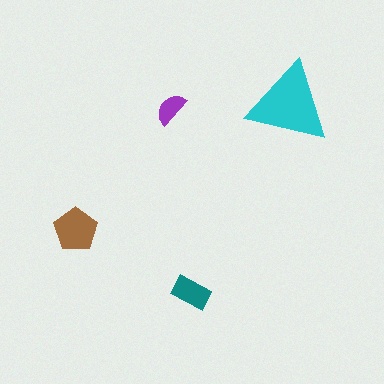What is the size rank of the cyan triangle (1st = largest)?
1st.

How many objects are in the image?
There are 4 objects in the image.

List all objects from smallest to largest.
The purple semicircle, the teal rectangle, the brown pentagon, the cyan triangle.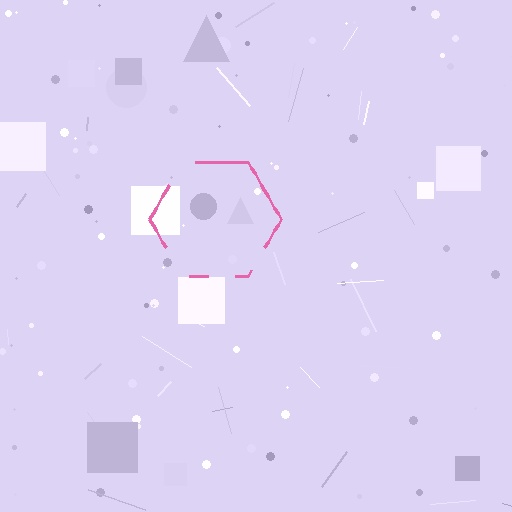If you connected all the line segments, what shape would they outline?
They would outline a hexagon.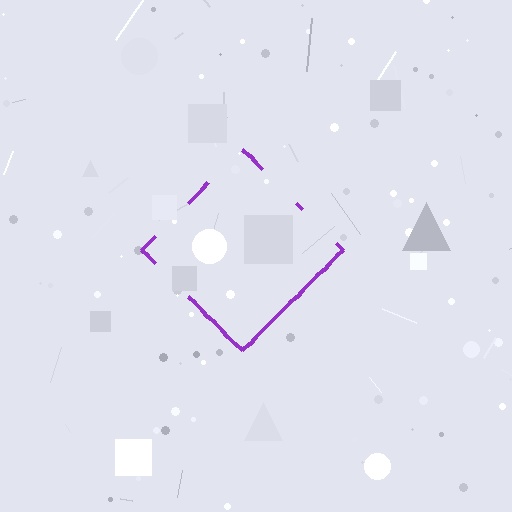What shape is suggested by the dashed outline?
The dashed outline suggests a diamond.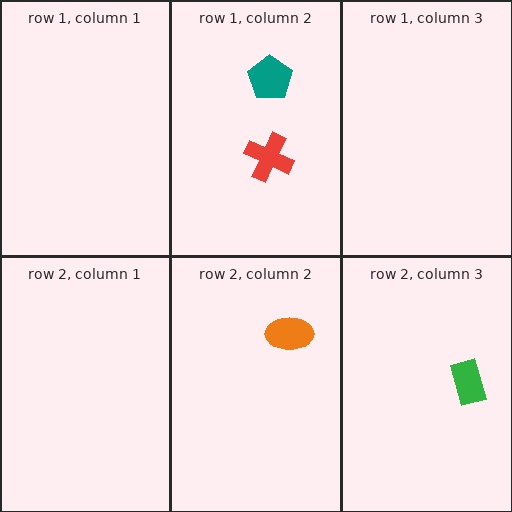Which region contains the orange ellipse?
The row 2, column 2 region.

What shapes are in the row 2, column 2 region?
The orange ellipse.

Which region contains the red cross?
The row 1, column 2 region.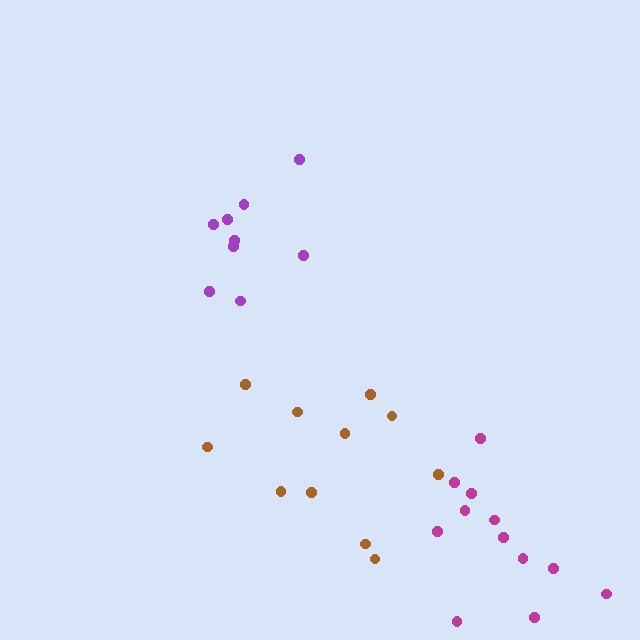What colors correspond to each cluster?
The clusters are colored: magenta, brown, purple.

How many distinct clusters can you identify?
There are 3 distinct clusters.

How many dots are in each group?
Group 1: 12 dots, Group 2: 11 dots, Group 3: 9 dots (32 total).